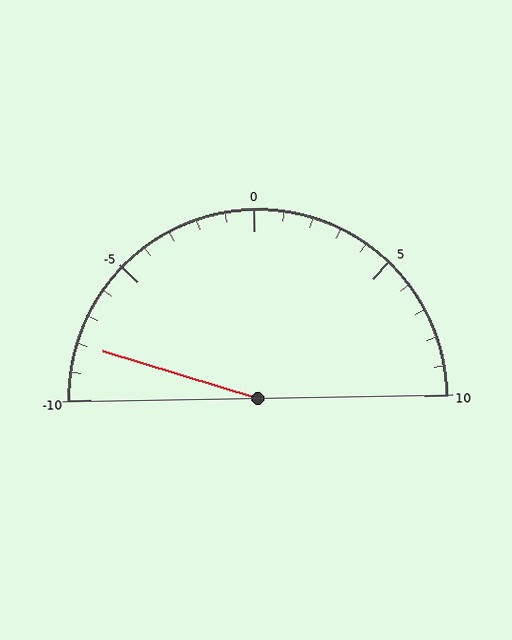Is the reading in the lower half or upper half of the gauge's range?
The reading is in the lower half of the range (-10 to 10).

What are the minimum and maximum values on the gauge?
The gauge ranges from -10 to 10.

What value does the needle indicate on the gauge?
The needle indicates approximately -8.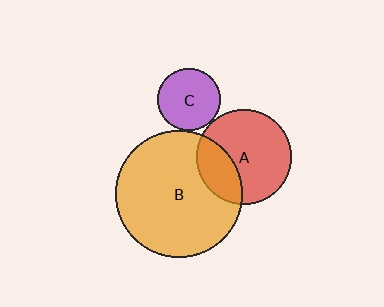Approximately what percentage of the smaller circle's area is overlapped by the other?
Approximately 30%.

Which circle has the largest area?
Circle B (orange).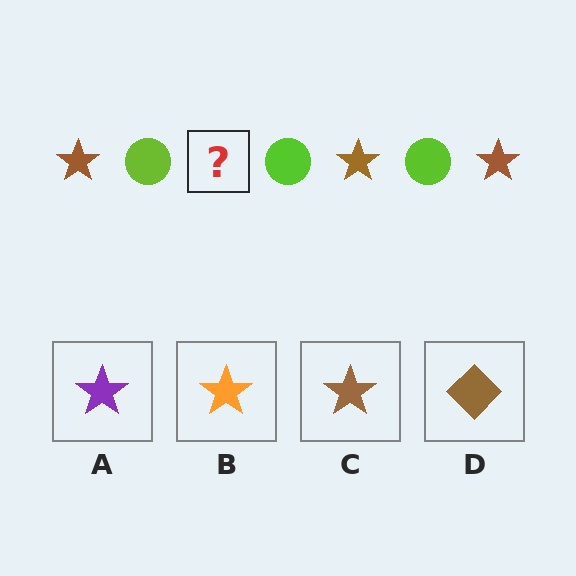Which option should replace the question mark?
Option C.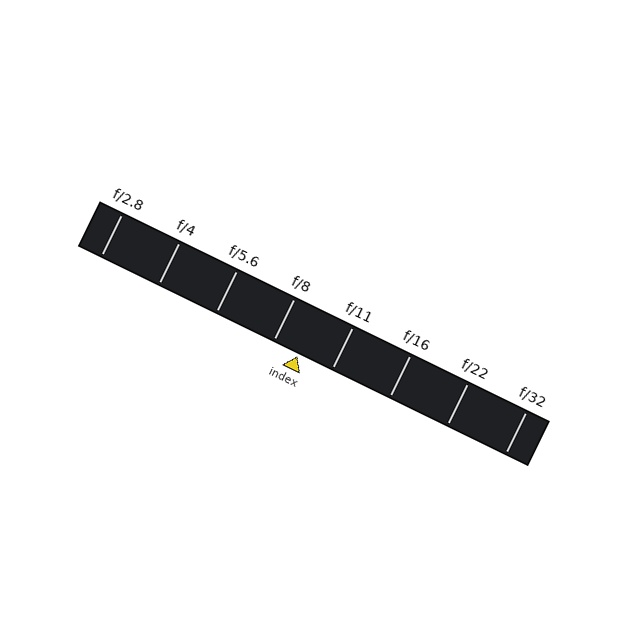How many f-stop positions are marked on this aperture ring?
There are 8 f-stop positions marked.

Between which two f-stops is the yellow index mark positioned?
The index mark is between f/8 and f/11.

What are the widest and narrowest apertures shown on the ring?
The widest aperture shown is f/2.8 and the narrowest is f/32.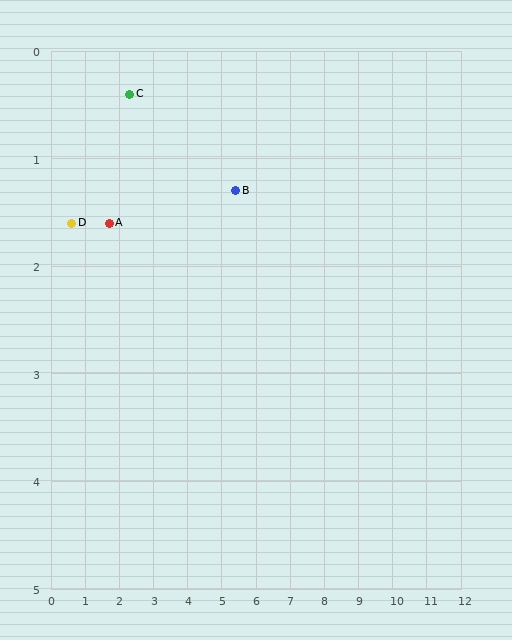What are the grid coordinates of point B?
Point B is at approximately (5.4, 1.3).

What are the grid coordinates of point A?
Point A is at approximately (1.7, 1.6).